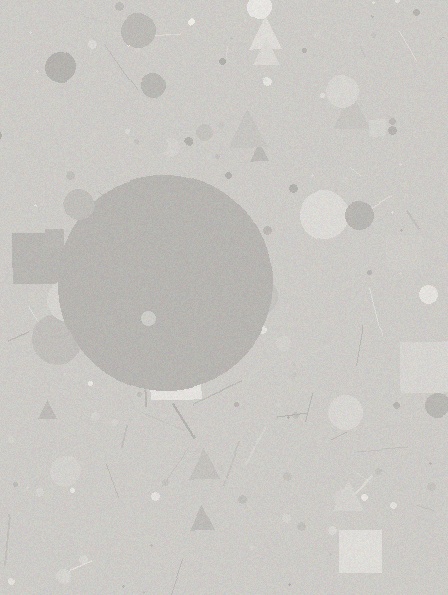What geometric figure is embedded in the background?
A circle is embedded in the background.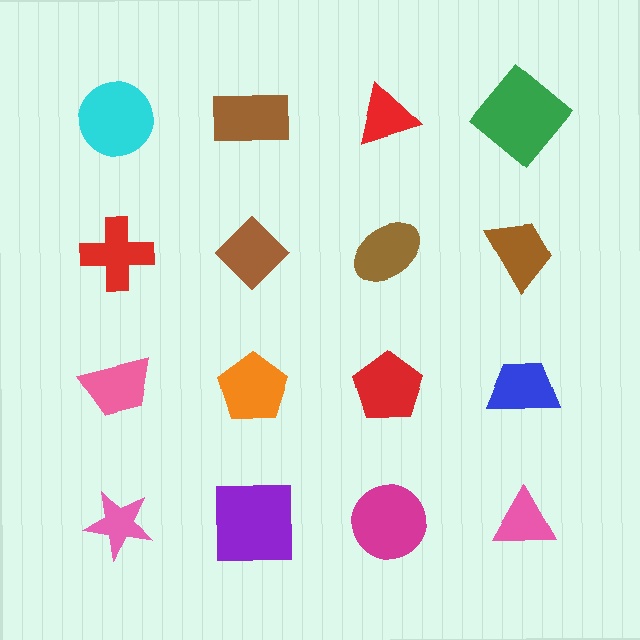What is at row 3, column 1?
A pink trapezoid.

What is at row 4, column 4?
A pink triangle.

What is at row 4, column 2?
A purple square.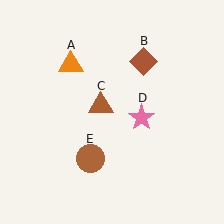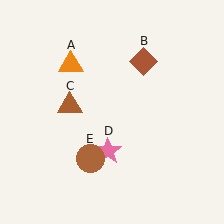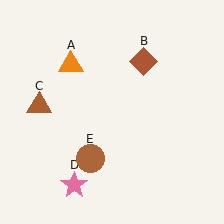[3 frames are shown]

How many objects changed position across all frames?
2 objects changed position: brown triangle (object C), pink star (object D).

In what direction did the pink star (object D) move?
The pink star (object D) moved down and to the left.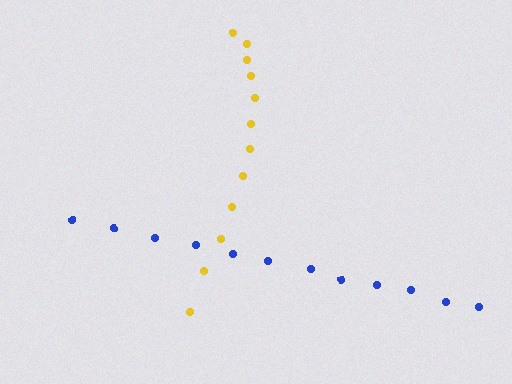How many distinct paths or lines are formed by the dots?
There are 2 distinct paths.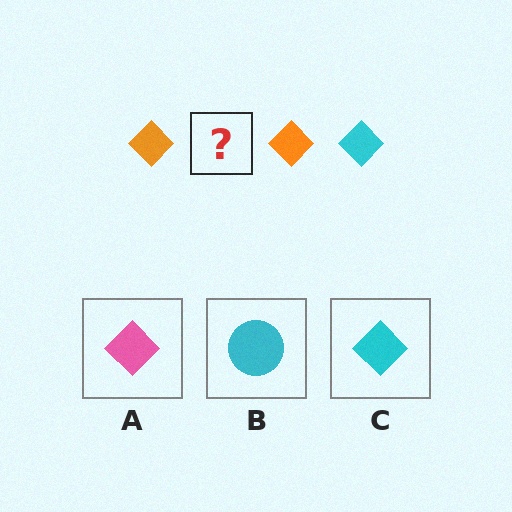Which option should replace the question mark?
Option C.